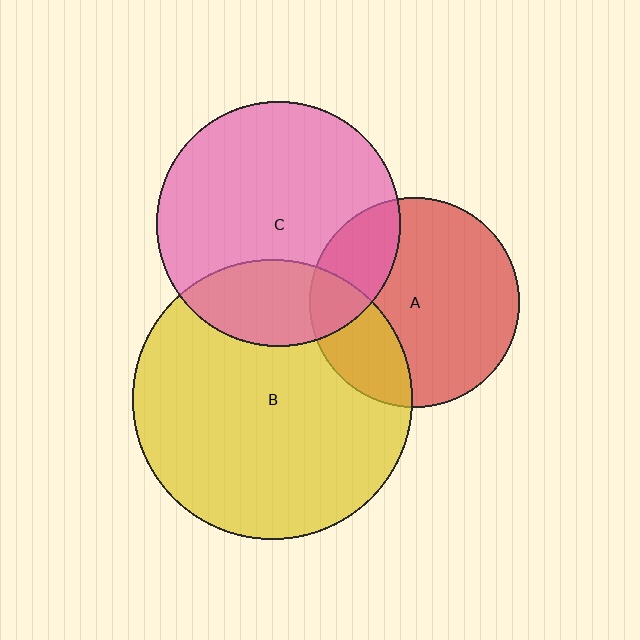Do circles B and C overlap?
Yes.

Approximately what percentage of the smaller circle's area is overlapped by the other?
Approximately 25%.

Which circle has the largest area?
Circle B (yellow).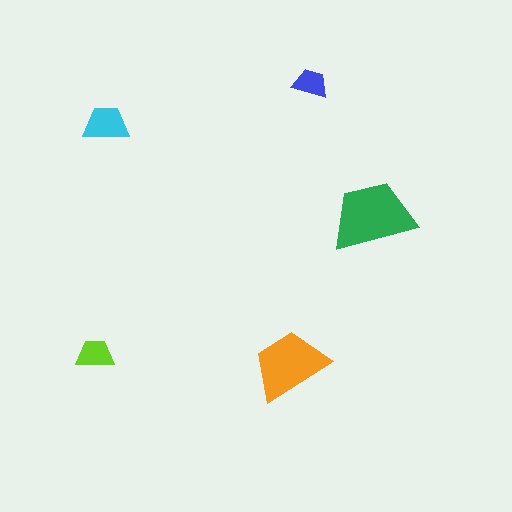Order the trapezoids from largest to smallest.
the green one, the orange one, the cyan one, the lime one, the blue one.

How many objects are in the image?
There are 5 objects in the image.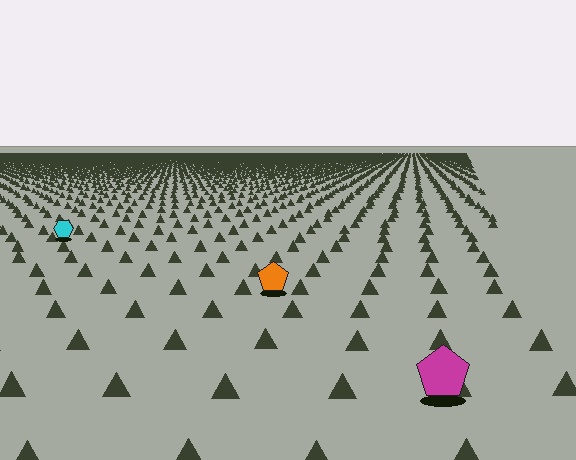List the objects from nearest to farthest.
From nearest to farthest: the magenta pentagon, the orange pentagon, the cyan hexagon.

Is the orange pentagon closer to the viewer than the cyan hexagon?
Yes. The orange pentagon is closer — you can tell from the texture gradient: the ground texture is coarser near it.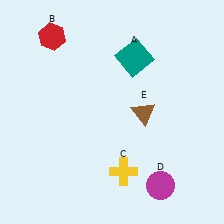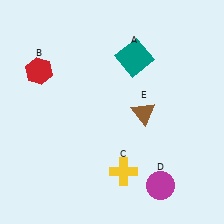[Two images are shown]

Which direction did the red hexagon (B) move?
The red hexagon (B) moved down.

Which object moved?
The red hexagon (B) moved down.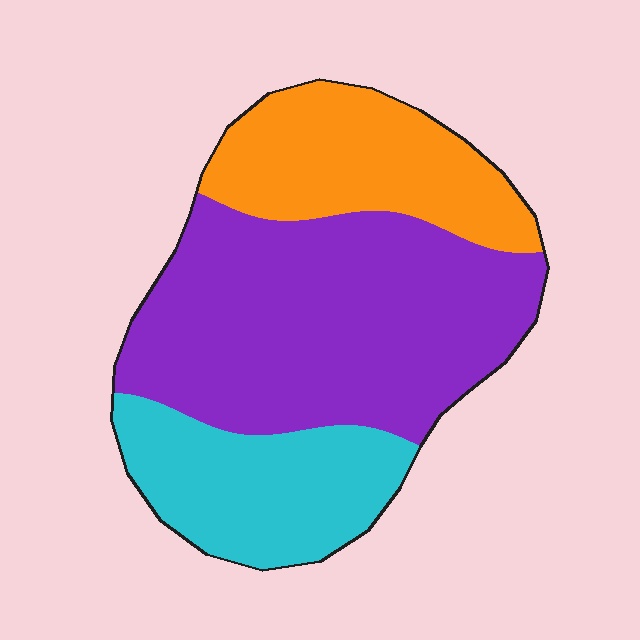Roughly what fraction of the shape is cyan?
Cyan takes up about one quarter (1/4) of the shape.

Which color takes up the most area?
Purple, at roughly 50%.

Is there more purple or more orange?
Purple.